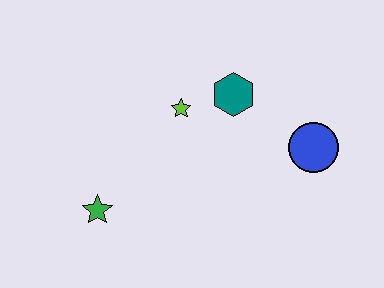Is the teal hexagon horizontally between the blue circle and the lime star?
Yes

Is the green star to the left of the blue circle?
Yes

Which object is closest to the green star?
The lime star is closest to the green star.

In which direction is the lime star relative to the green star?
The lime star is above the green star.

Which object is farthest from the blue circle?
The green star is farthest from the blue circle.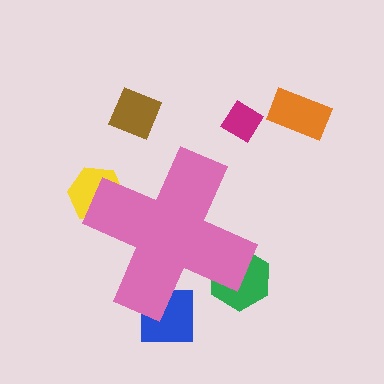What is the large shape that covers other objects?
A pink cross.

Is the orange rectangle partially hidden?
No, the orange rectangle is fully visible.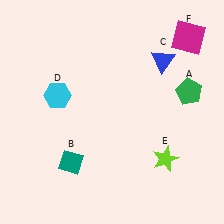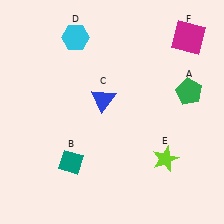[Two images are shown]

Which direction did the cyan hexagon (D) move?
The cyan hexagon (D) moved up.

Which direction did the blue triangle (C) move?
The blue triangle (C) moved left.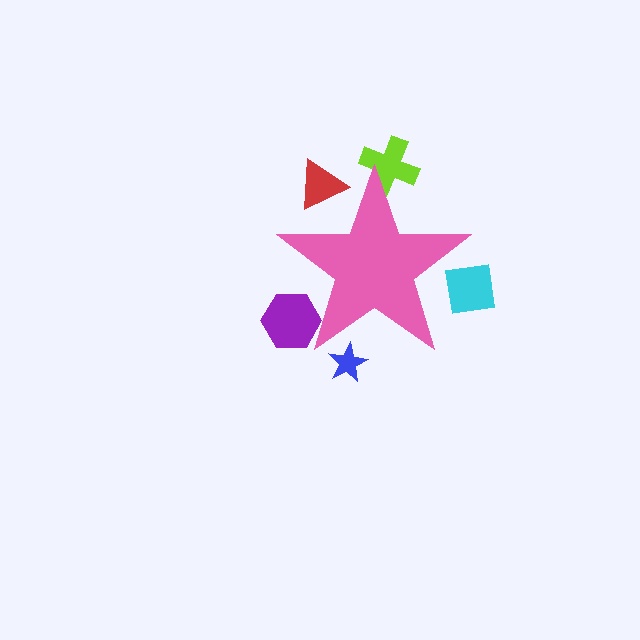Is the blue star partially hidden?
Yes, the blue star is partially hidden behind the pink star.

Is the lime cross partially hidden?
Yes, the lime cross is partially hidden behind the pink star.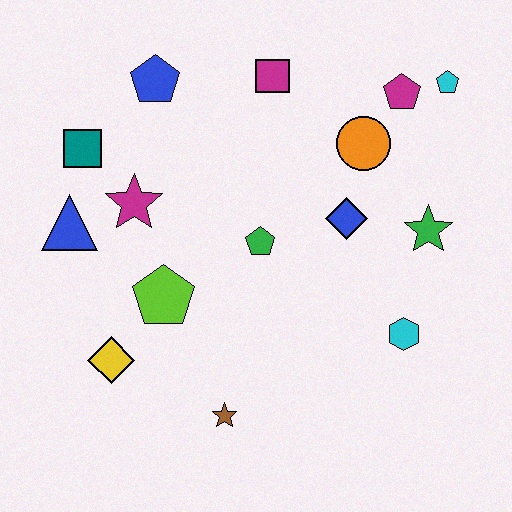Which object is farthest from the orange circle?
The yellow diamond is farthest from the orange circle.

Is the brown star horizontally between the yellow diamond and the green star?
Yes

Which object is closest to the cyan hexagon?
The green star is closest to the cyan hexagon.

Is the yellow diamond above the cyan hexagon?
No